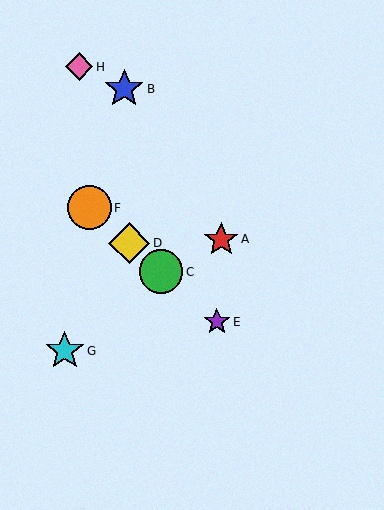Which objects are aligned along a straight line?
Objects C, D, E, F are aligned along a straight line.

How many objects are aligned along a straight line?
4 objects (C, D, E, F) are aligned along a straight line.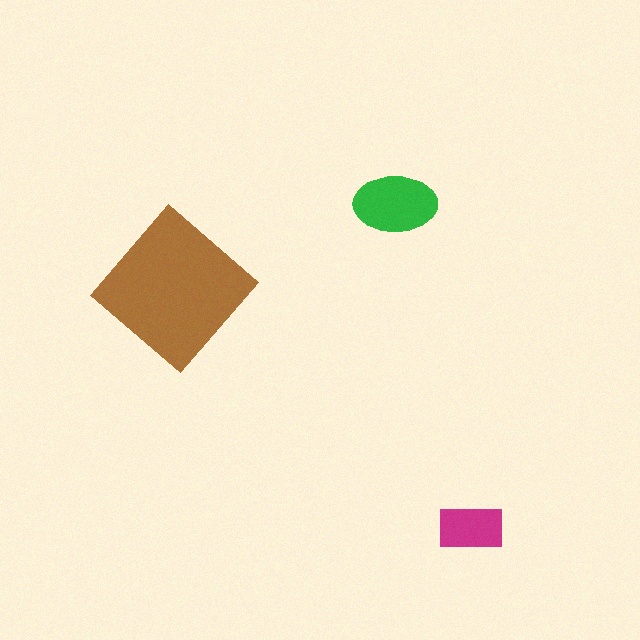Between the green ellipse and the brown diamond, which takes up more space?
The brown diamond.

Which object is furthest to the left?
The brown diamond is leftmost.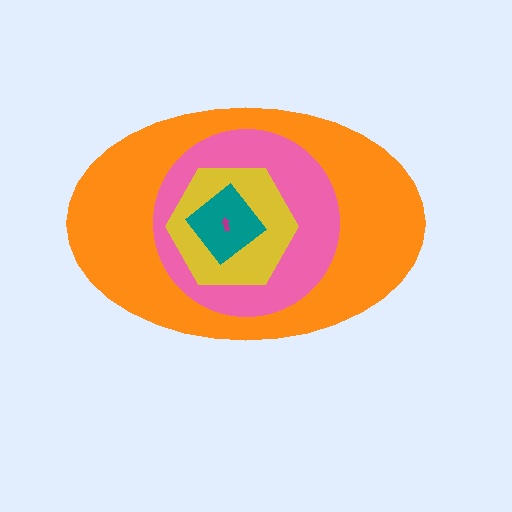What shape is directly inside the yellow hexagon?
The teal diamond.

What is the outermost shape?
The orange ellipse.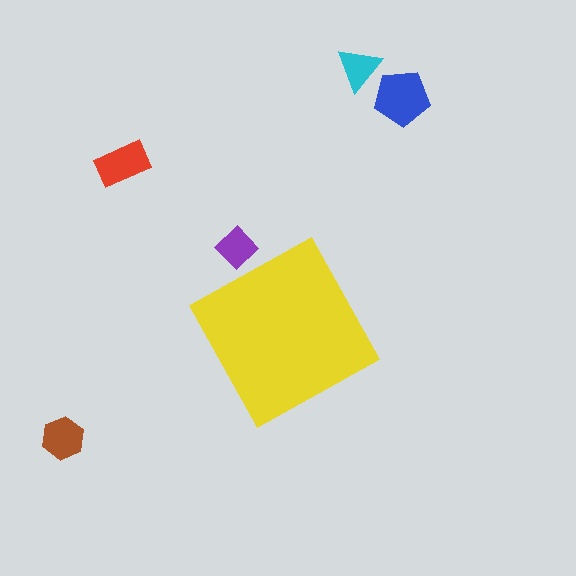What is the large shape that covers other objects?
A yellow diamond.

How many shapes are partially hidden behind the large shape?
1 shape is partially hidden.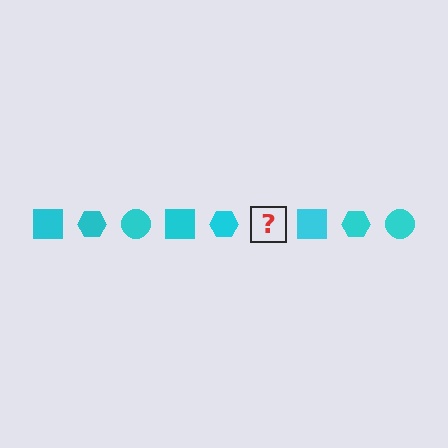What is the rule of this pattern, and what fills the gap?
The rule is that the pattern cycles through square, hexagon, circle shapes in cyan. The gap should be filled with a cyan circle.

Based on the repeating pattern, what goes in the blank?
The blank should be a cyan circle.